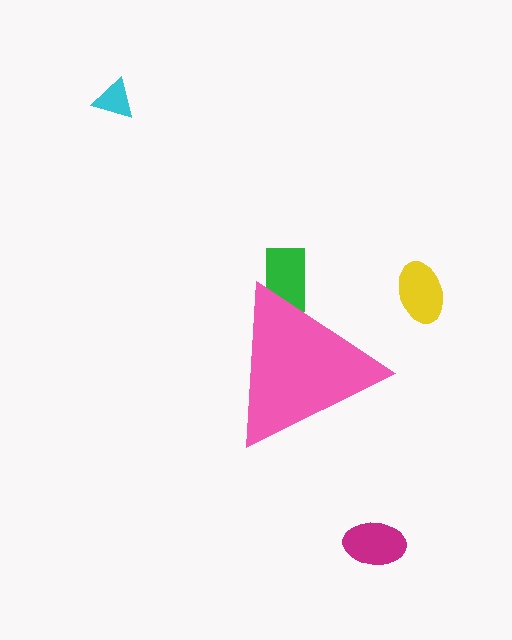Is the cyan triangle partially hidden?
No, the cyan triangle is fully visible.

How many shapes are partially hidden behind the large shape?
1 shape is partially hidden.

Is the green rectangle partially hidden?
Yes, the green rectangle is partially hidden behind the pink triangle.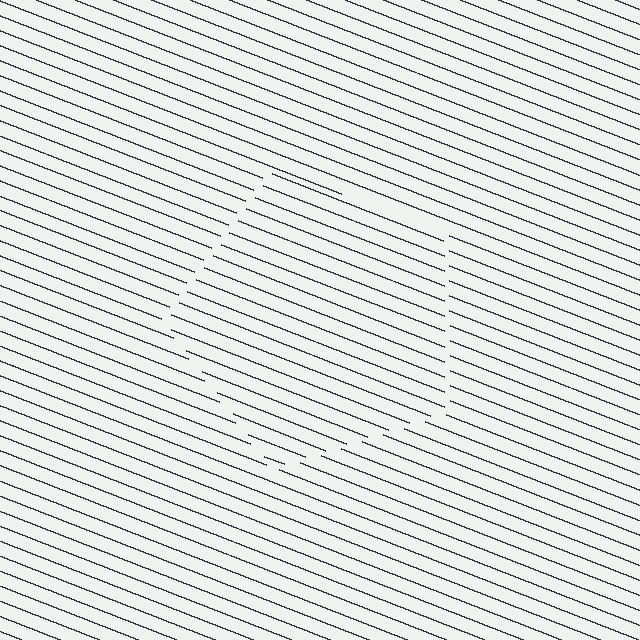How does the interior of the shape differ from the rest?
The interior of the shape contains the same grating, shifted by half a period — the contour is defined by the phase discontinuity where line-ends from the inner and outer gratings abut.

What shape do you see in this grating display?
An illusory pentagon. The interior of the shape contains the same grating, shifted by half a period — the contour is defined by the phase discontinuity where line-ends from the inner and outer gratings abut.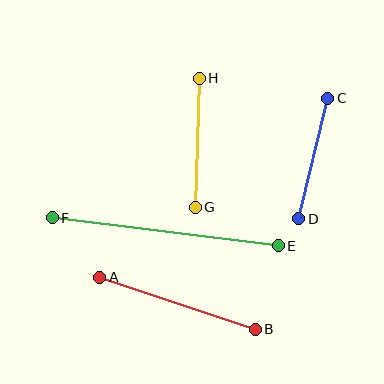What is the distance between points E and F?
The distance is approximately 227 pixels.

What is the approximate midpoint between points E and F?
The midpoint is at approximately (165, 232) pixels.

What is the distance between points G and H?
The distance is approximately 129 pixels.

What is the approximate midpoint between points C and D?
The midpoint is at approximately (313, 158) pixels.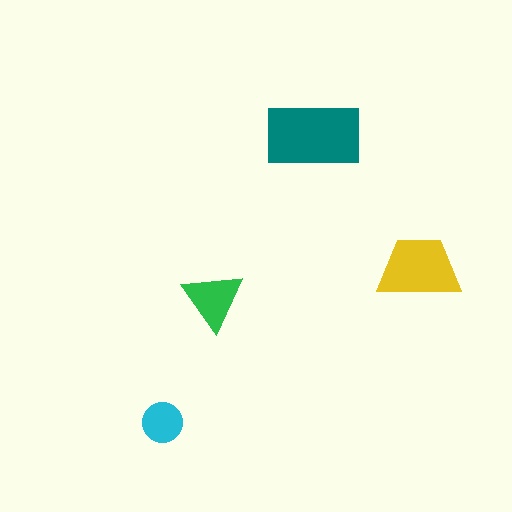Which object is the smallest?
The cyan circle.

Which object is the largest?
The teal rectangle.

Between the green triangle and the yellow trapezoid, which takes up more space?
The yellow trapezoid.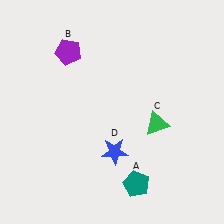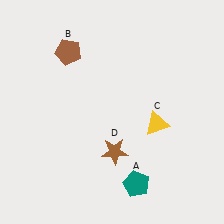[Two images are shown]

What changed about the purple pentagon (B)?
In Image 1, B is purple. In Image 2, it changed to brown.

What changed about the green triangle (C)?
In Image 1, C is green. In Image 2, it changed to yellow.